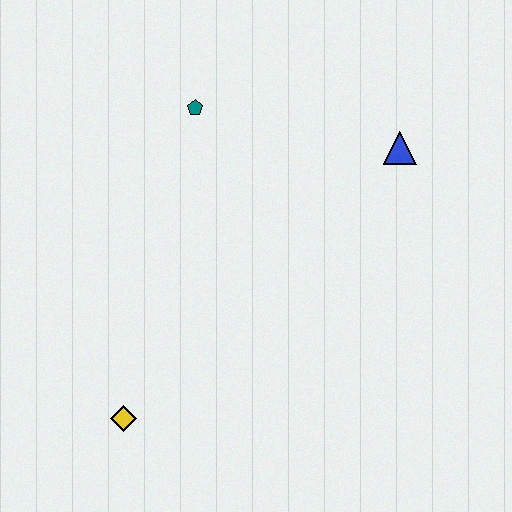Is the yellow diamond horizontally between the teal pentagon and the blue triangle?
No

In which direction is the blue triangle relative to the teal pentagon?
The blue triangle is to the right of the teal pentagon.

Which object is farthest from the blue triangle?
The yellow diamond is farthest from the blue triangle.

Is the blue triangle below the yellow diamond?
No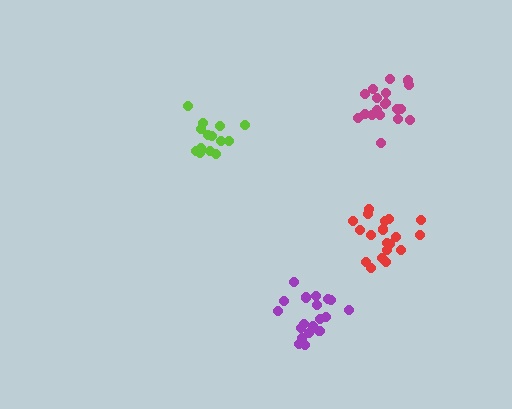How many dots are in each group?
Group 1: 14 dots, Group 2: 19 dots, Group 3: 19 dots, Group 4: 19 dots (71 total).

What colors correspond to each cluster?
The clusters are colored: lime, purple, magenta, red.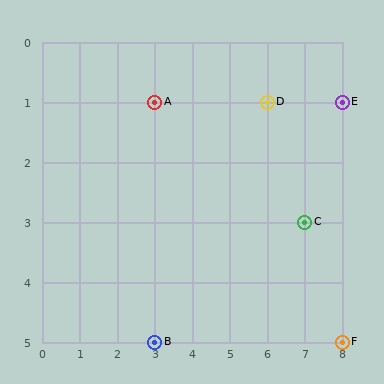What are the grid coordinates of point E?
Point E is at grid coordinates (8, 1).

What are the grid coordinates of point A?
Point A is at grid coordinates (3, 1).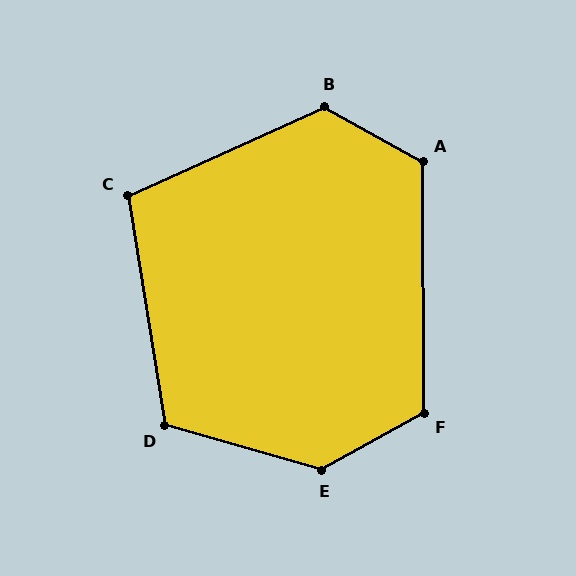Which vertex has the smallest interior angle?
C, at approximately 105 degrees.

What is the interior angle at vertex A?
Approximately 119 degrees (obtuse).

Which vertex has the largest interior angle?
E, at approximately 135 degrees.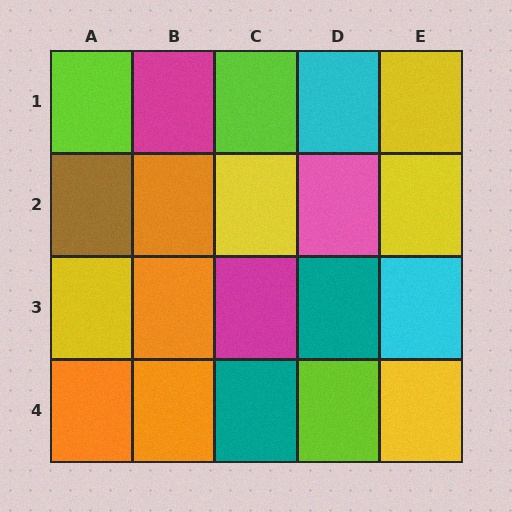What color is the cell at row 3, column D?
Teal.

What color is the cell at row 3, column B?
Orange.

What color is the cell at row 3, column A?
Yellow.